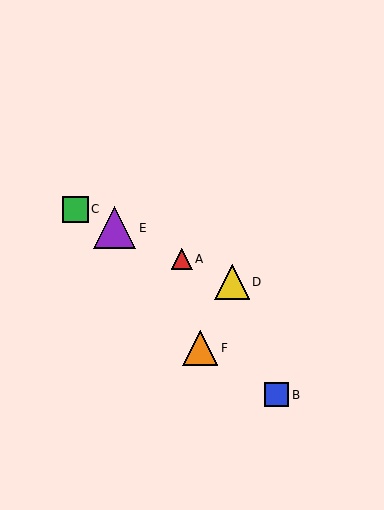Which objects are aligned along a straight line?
Objects A, C, D, E are aligned along a straight line.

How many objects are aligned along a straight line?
4 objects (A, C, D, E) are aligned along a straight line.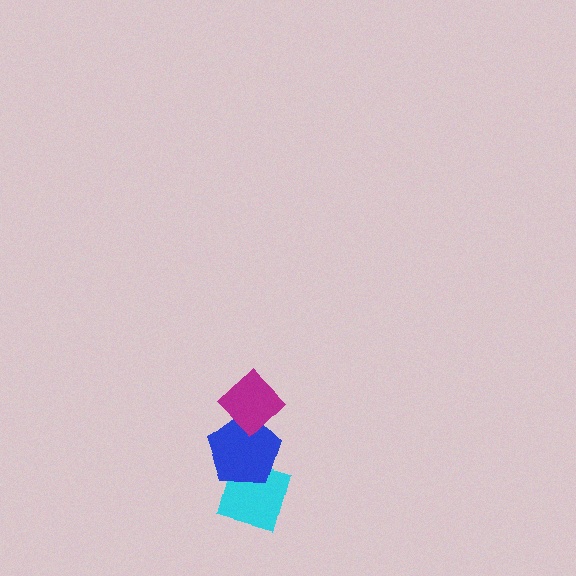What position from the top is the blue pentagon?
The blue pentagon is 2nd from the top.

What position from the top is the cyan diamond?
The cyan diamond is 3rd from the top.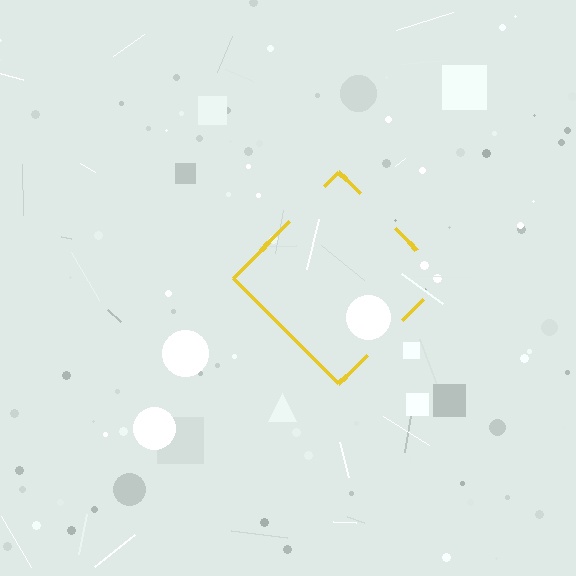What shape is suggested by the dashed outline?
The dashed outline suggests a diamond.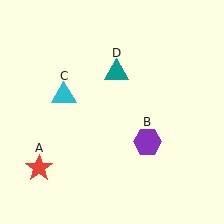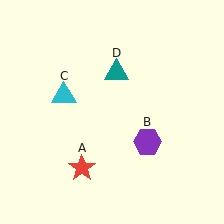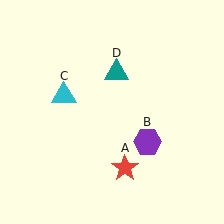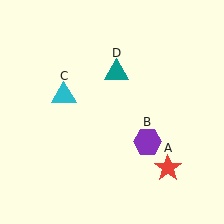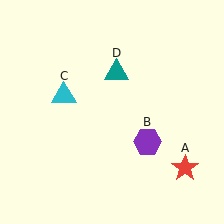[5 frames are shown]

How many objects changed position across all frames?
1 object changed position: red star (object A).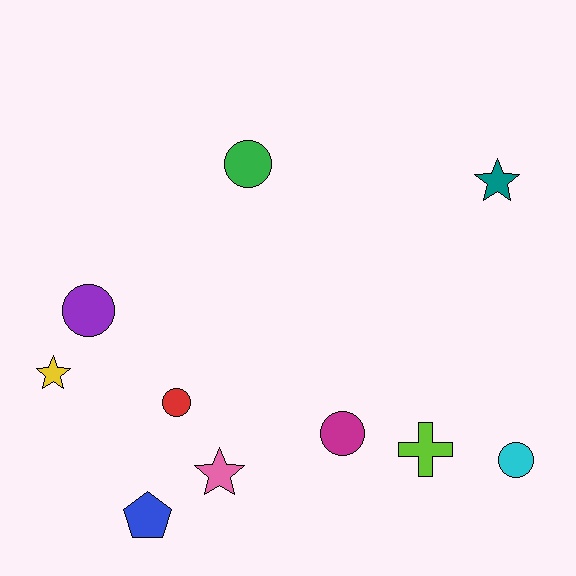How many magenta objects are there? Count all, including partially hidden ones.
There is 1 magenta object.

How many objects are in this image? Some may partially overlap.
There are 10 objects.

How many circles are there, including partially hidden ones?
There are 5 circles.